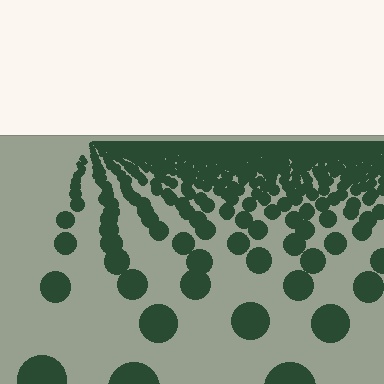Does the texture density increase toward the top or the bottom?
Density increases toward the top.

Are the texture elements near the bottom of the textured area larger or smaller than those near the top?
Larger. Near the bottom, elements are closer to the viewer and appear at a bigger on-screen size.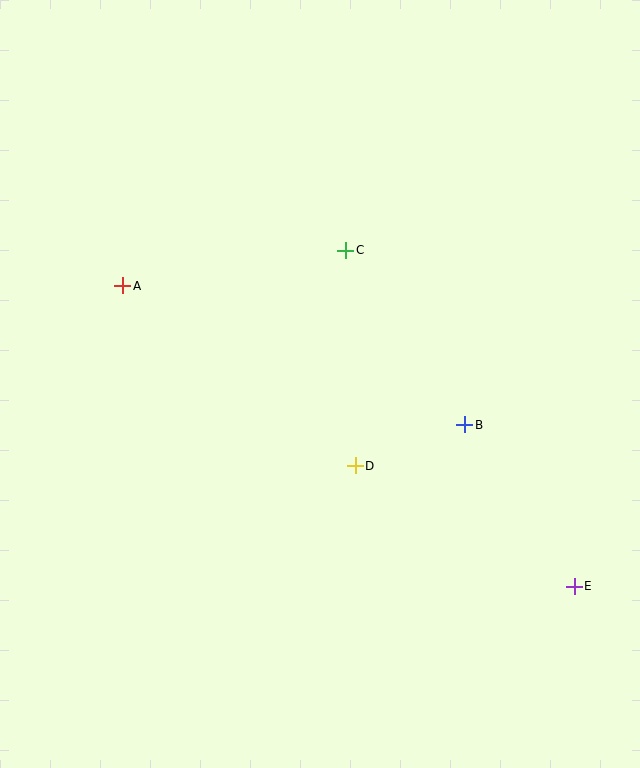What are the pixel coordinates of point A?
Point A is at (123, 286).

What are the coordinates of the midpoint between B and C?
The midpoint between B and C is at (405, 338).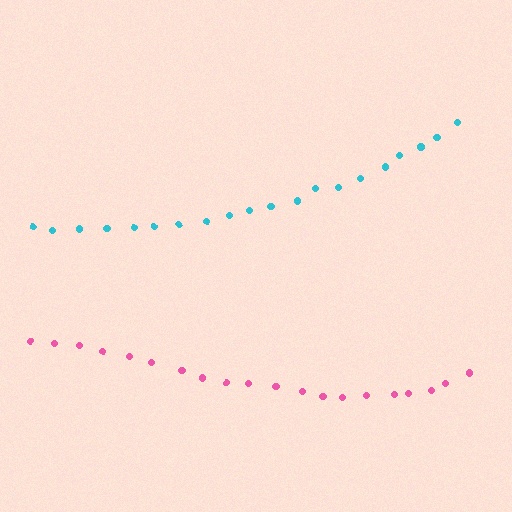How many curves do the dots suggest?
There are 2 distinct paths.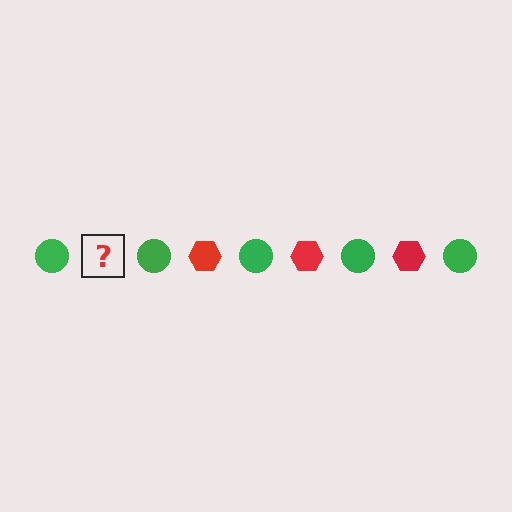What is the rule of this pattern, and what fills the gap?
The rule is that the pattern alternates between green circle and red hexagon. The gap should be filled with a red hexagon.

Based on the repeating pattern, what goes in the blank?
The blank should be a red hexagon.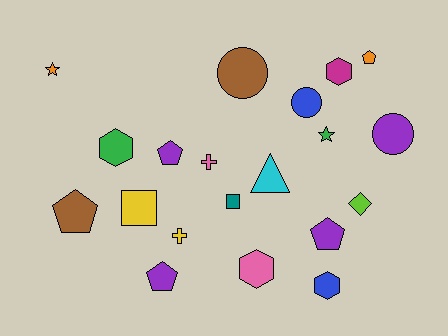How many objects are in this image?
There are 20 objects.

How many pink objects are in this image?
There are 2 pink objects.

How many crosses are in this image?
There are 2 crosses.